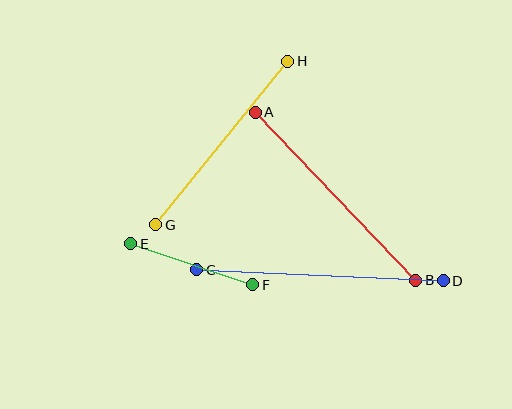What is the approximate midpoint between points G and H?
The midpoint is at approximately (222, 143) pixels.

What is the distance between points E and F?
The distance is approximately 129 pixels.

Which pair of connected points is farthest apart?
Points C and D are farthest apart.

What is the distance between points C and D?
The distance is approximately 247 pixels.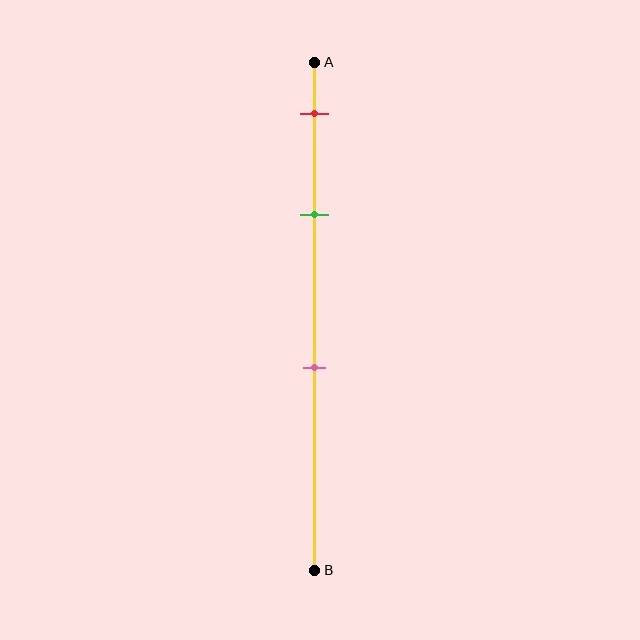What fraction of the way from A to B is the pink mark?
The pink mark is approximately 60% (0.6) of the way from A to B.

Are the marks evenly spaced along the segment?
No, the marks are not evenly spaced.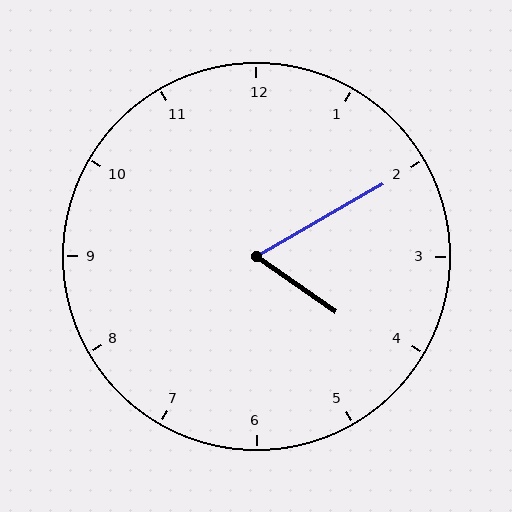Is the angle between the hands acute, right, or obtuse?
It is acute.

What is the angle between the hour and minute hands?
Approximately 65 degrees.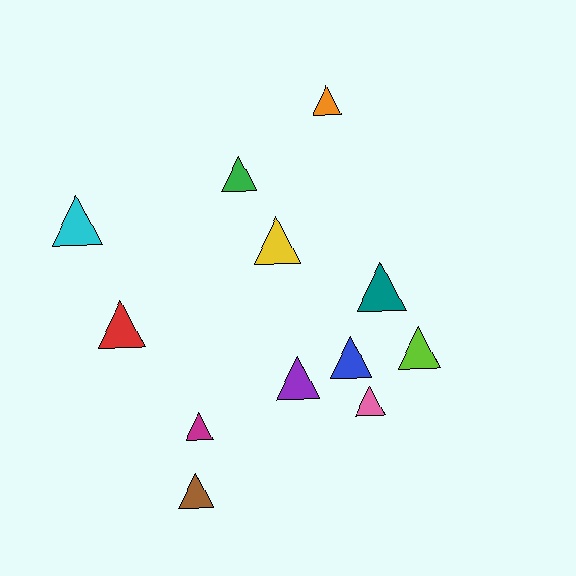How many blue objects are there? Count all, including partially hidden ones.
There is 1 blue object.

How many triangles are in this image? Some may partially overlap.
There are 12 triangles.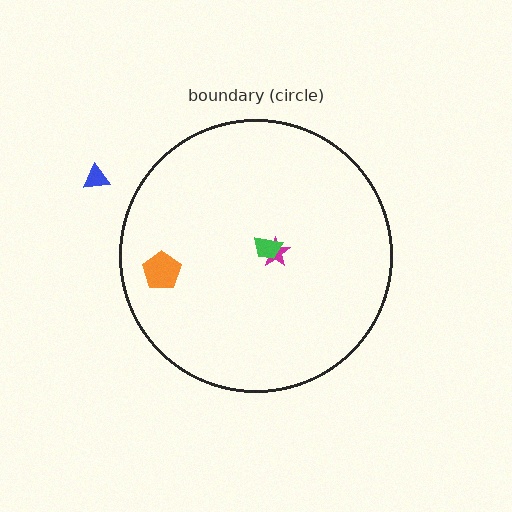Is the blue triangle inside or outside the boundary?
Outside.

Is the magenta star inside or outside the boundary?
Inside.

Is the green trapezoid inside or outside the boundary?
Inside.